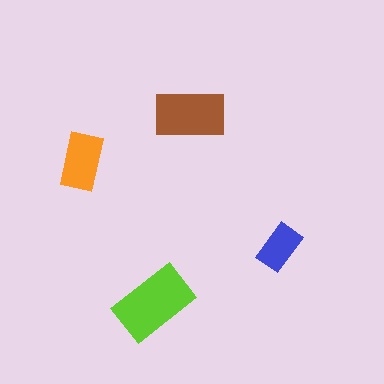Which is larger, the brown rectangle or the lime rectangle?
The lime one.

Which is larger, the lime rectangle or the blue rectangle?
The lime one.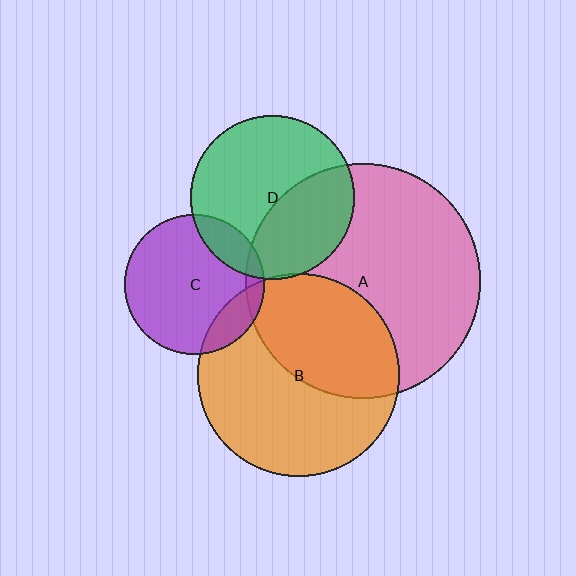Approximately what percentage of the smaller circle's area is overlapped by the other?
Approximately 5%.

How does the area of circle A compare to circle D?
Approximately 2.1 times.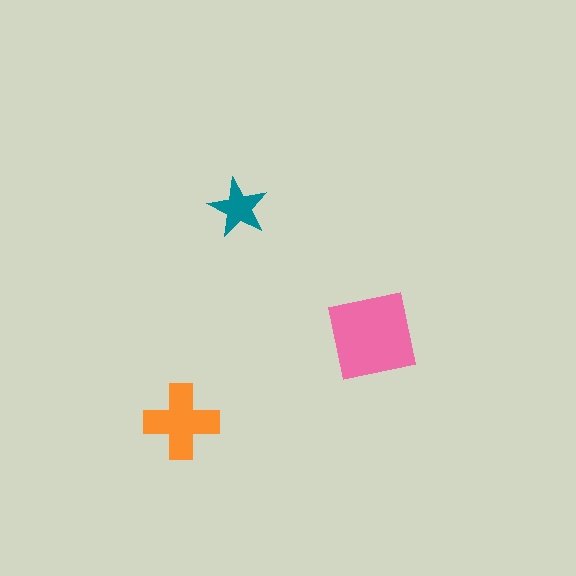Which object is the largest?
The pink square.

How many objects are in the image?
There are 3 objects in the image.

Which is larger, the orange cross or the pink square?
The pink square.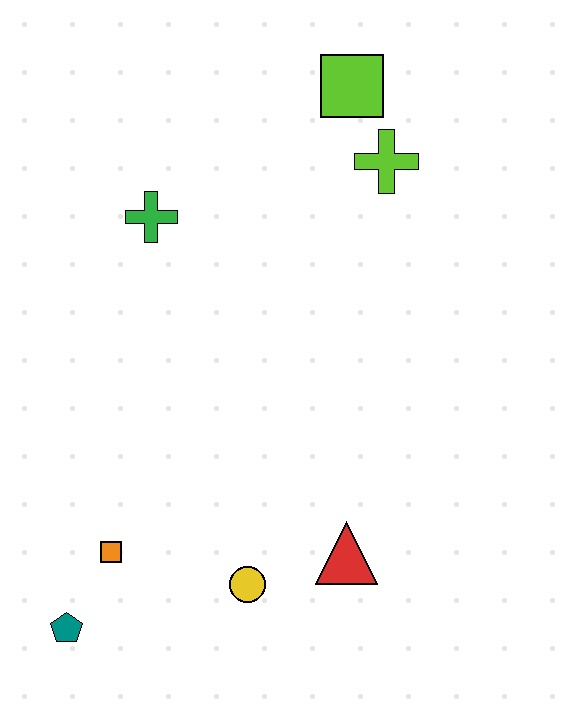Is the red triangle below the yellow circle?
No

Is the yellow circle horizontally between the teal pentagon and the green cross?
No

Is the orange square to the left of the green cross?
Yes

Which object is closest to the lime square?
The lime cross is closest to the lime square.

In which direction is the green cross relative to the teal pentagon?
The green cross is above the teal pentagon.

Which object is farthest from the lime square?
The teal pentagon is farthest from the lime square.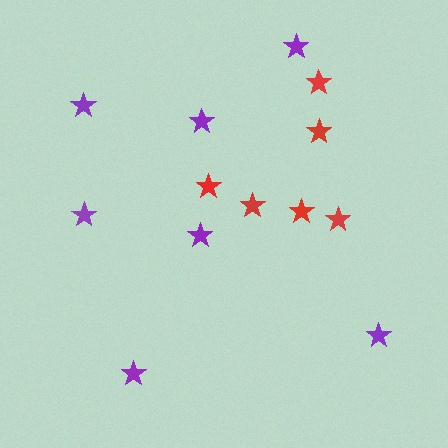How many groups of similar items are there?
There are 2 groups: one group of purple stars (7) and one group of red stars (6).